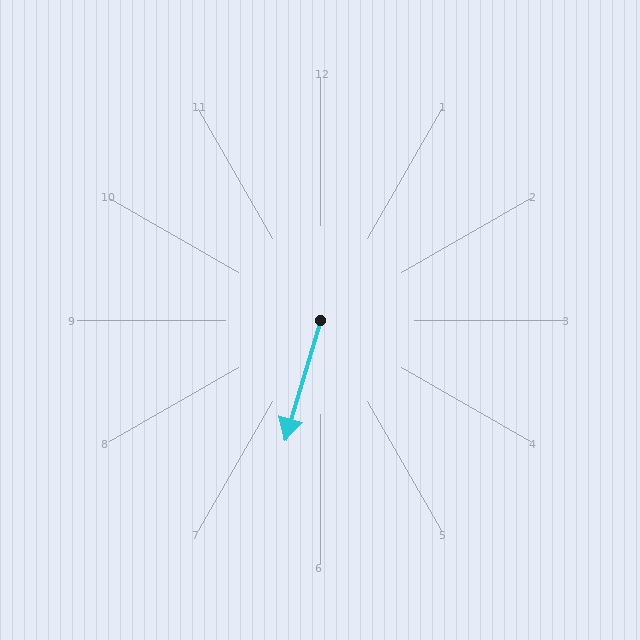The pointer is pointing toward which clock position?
Roughly 7 o'clock.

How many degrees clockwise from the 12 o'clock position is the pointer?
Approximately 196 degrees.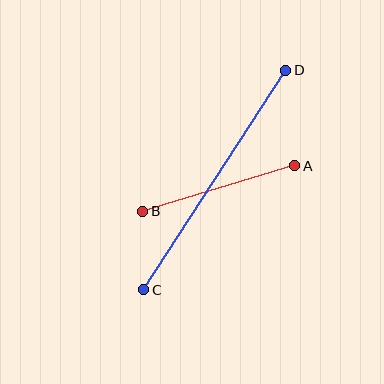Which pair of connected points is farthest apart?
Points C and D are farthest apart.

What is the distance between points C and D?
The distance is approximately 261 pixels.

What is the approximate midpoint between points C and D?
The midpoint is at approximately (215, 180) pixels.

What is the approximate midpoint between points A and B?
The midpoint is at approximately (219, 189) pixels.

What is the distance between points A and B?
The distance is approximately 159 pixels.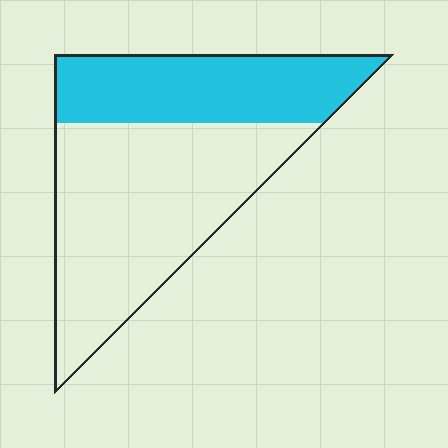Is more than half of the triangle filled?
No.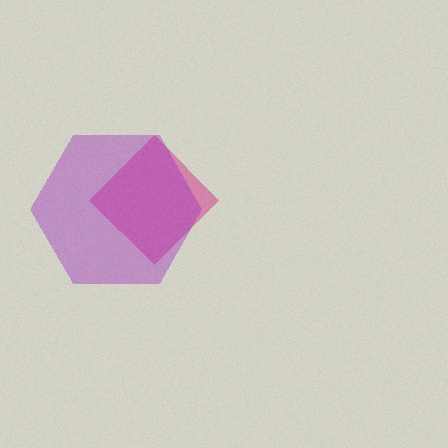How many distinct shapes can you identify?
There are 2 distinct shapes: a magenta diamond, a purple hexagon.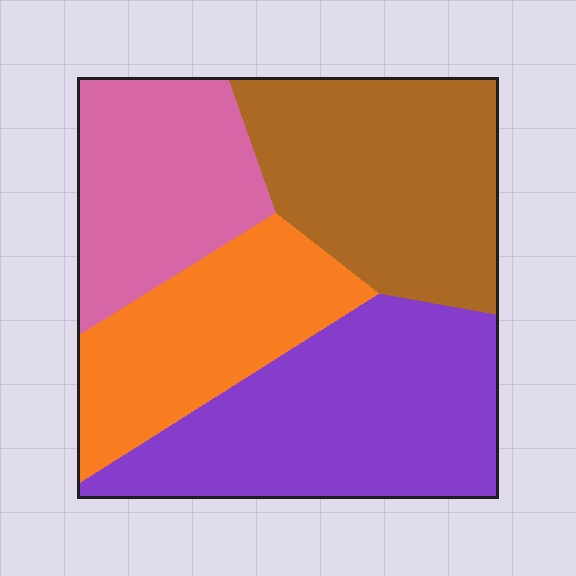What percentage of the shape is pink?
Pink covers 20% of the shape.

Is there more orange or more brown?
Brown.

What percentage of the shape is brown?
Brown takes up about one quarter (1/4) of the shape.